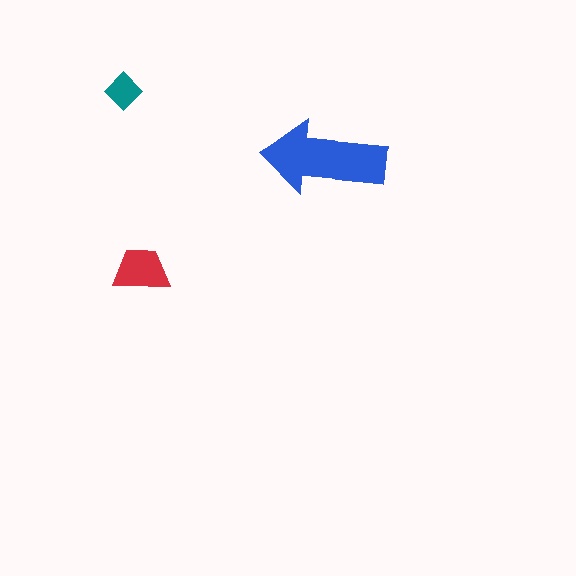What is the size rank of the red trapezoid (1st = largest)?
2nd.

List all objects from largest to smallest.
The blue arrow, the red trapezoid, the teal diamond.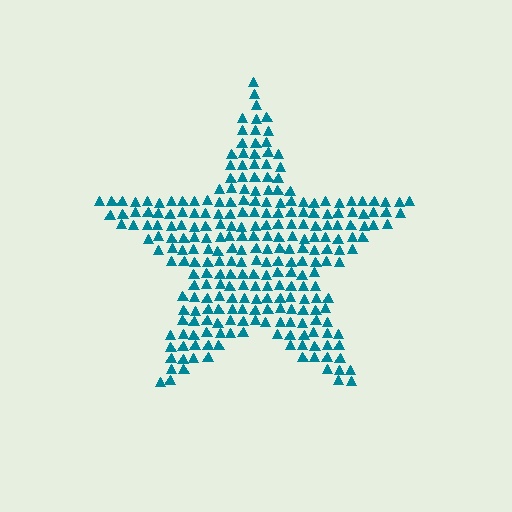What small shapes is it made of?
It is made of small triangles.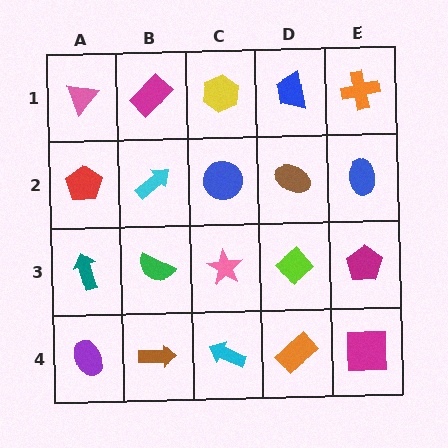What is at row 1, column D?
A blue trapezoid.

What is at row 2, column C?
A blue circle.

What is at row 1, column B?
A magenta rectangle.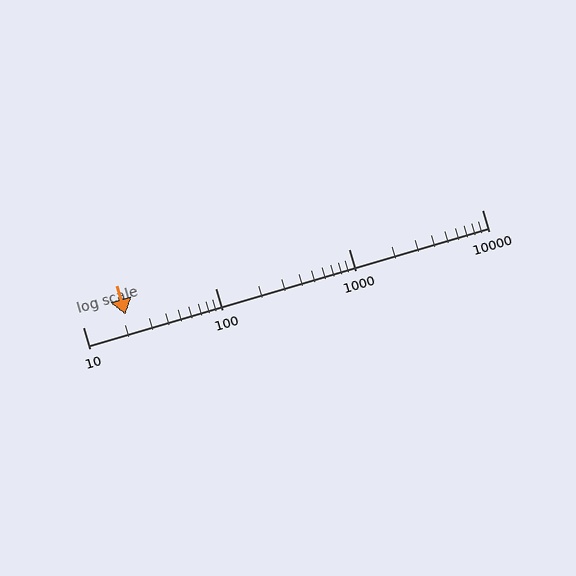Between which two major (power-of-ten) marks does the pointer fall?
The pointer is between 10 and 100.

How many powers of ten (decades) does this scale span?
The scale spans 3 decades, from 10 to 10000.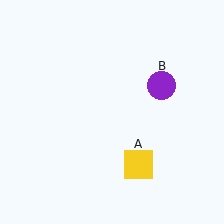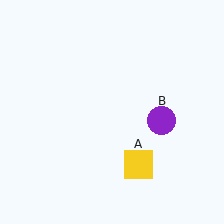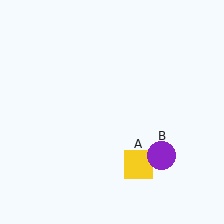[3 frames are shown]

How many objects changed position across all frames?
1 object changed position: purple circle (object B).